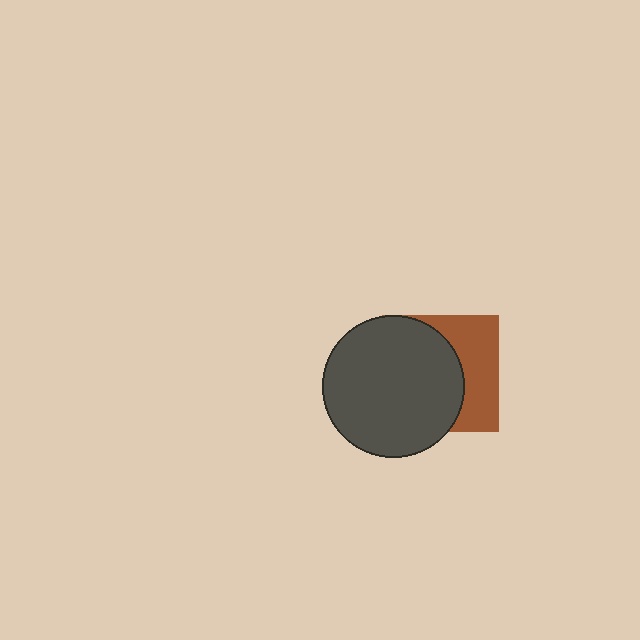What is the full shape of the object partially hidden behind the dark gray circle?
The partially hidden object is a brown square.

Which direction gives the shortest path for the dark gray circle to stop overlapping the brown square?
Moving left gives the shortest separation.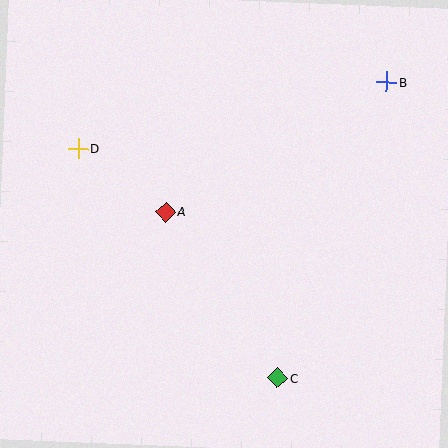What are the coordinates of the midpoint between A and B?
The midpoint between A and B is at (276, 147).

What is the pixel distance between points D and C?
The distance between D and C is 304 pixels.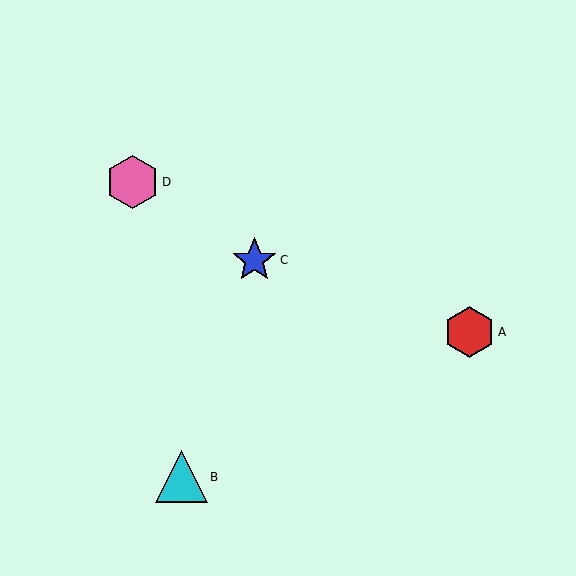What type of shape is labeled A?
Shape A is a red hexagon.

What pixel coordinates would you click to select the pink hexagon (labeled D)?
Click at (133, 182) to select the pink hexagon D.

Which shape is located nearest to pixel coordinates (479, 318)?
The red hexagon (labeled A) at (469, 332) is nearest to that location.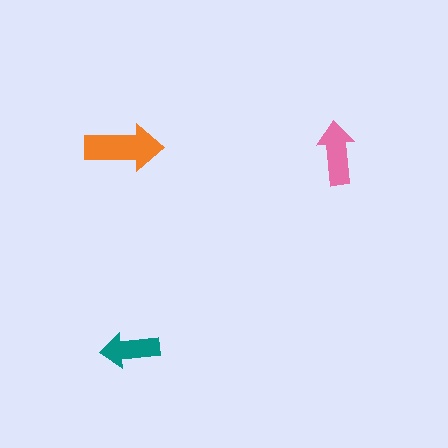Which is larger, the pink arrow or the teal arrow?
The pink one.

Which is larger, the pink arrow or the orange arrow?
The orange one.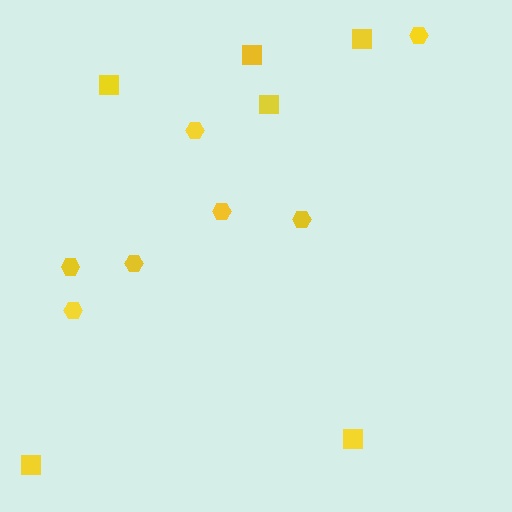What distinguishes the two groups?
There are 2 groups: one group of squares (6) and one group of hexagons (7).